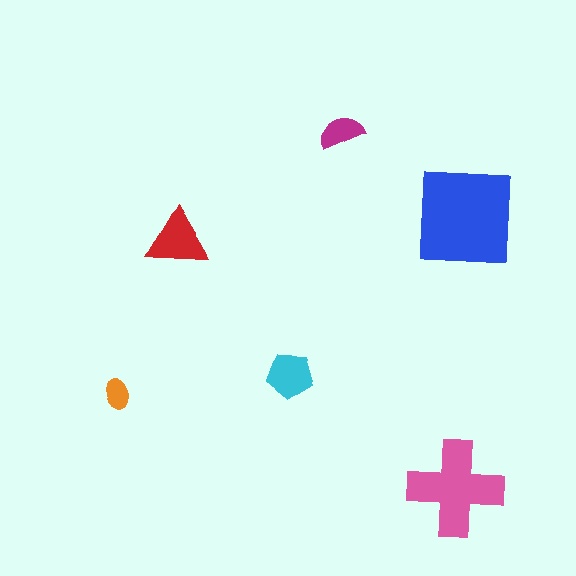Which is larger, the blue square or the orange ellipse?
The blue square.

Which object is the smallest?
The orange ellipse.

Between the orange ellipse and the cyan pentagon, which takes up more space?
The cyan pentagon.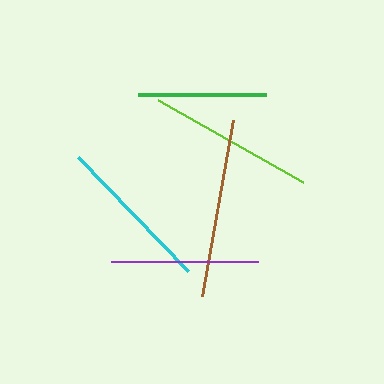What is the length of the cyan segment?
The cyan segment is approximately 158 pixels long.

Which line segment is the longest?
The brown line is the longest at approximately 179 pixels.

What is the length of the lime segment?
The lime segment is approximately 166 pixels long.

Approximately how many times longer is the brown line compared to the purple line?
The brown line is approximately 1.2 times the length of the purple line.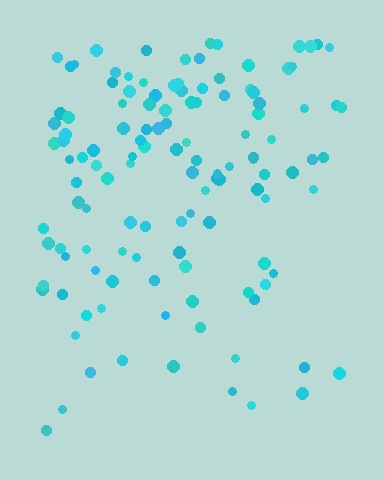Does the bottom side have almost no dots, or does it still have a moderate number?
Still a moderate number, just noticeably fewer than the top.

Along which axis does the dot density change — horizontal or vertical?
Vertical.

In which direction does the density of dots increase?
From bottom to top, with the top side densest.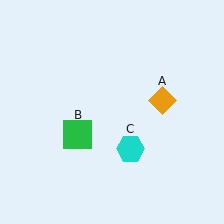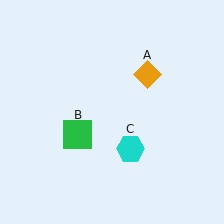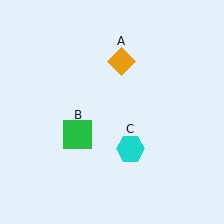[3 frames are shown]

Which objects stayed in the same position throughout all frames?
Green square (object B) and cyan hexagon (object C) remained stationary.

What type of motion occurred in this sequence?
The orange diamond (object A) rotated counterclockwise around the center of the scene.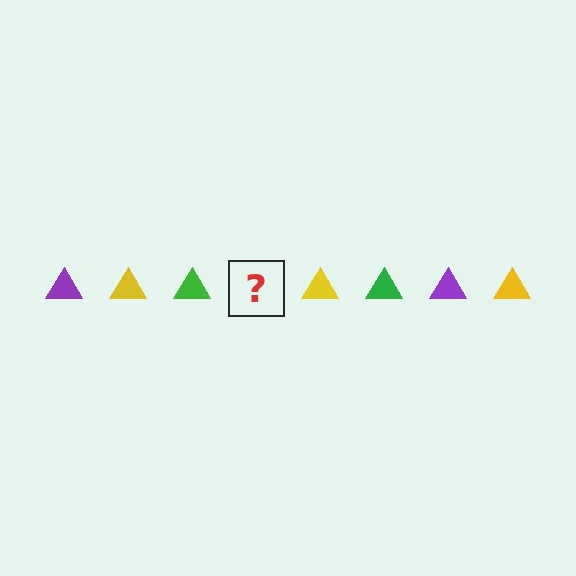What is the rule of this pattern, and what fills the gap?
The rule is that the pattern cycles through purple, yellow, green triangles. The gap should be filled with a purple triangle.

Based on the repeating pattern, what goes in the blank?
The blank should be a purple triangle.